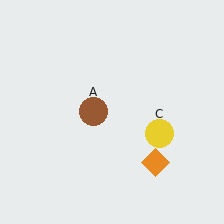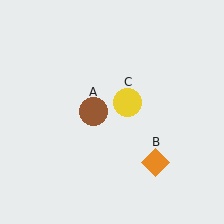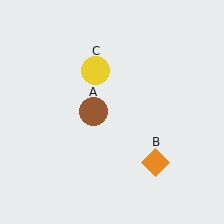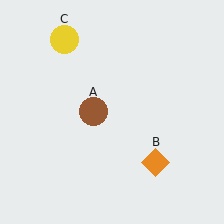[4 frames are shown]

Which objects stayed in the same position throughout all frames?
Brown circle (object A) and orange diamond (object B) remained stationary.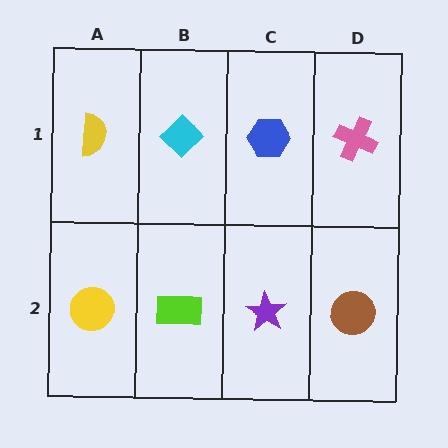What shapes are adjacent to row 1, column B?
A lime rectangle (row 2, column B), a yellow semicircle (row 1, column A), a blue hexagon (row 1, column C).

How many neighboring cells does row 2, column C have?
3.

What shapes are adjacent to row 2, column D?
A pink cross (row 1, column D), a purple star (row 2, column C).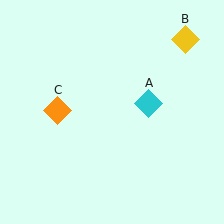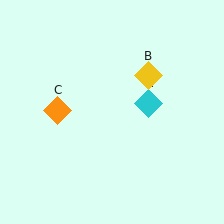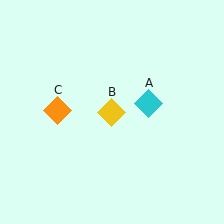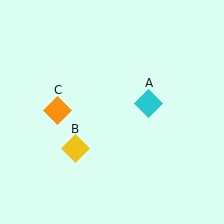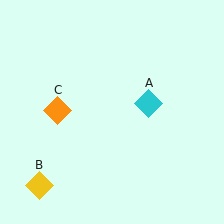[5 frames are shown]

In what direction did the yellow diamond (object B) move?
The yellow diamond (object B) moved down and to the left.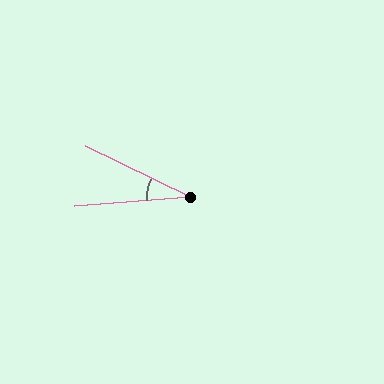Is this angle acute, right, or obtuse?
It is acute.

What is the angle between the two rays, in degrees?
Approximately 30 degrees.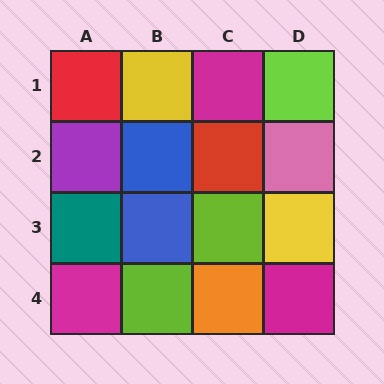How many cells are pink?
1 cell is pink.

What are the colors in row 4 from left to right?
Magenta, lime, orange, magenta.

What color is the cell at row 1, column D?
Lime.